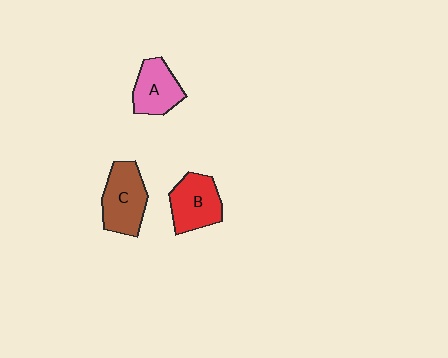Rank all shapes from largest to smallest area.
From largest to smallest: C (brown), B (red), A (pink).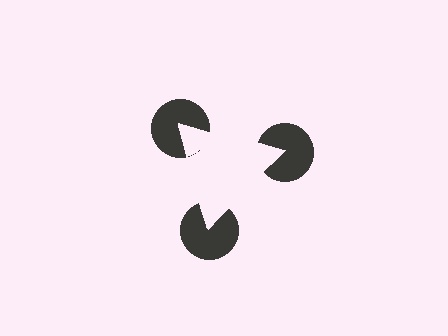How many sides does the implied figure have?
3 sides.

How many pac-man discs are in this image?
There are 3 — one at each vertex of the illusory triangle.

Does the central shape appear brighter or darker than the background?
It typically appears slightly brighter than the background, even though no actual brightness change is drawn.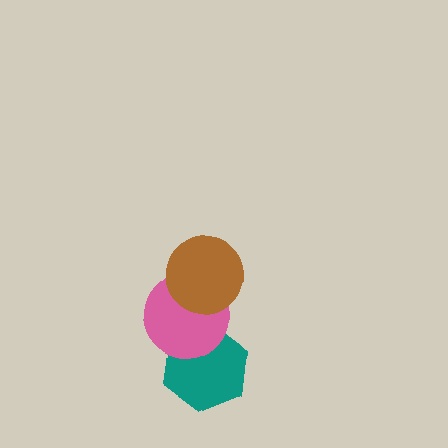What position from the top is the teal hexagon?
The teal hexagon is 3rd from the top.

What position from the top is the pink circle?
The pink circle is 2nd from the top.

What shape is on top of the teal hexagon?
The pink circle is on top of the teal hexagon.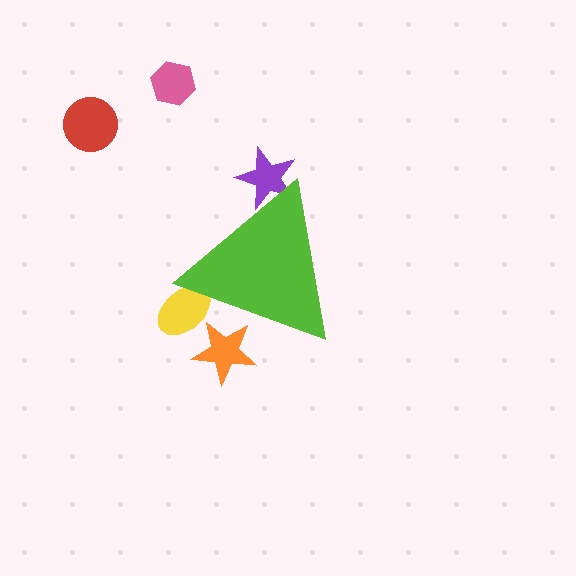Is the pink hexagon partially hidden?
No, the pink hexagon is fully visible.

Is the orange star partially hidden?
Yes, the orange star is partially hidden behind the lime triangle.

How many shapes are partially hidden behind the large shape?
3 shapes are partially hidden.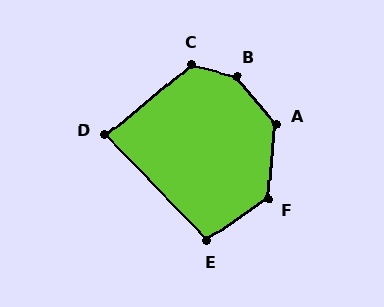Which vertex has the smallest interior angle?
D, at approximately 86 degrees.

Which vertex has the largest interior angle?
B, at approximately 144 degrees.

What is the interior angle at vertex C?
Approximately 126 degrees (obtuse).